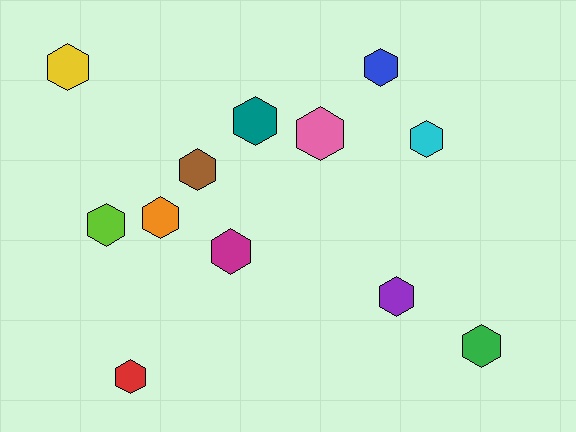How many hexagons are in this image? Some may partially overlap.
There are 12 hexagons.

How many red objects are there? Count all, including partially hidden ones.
There is 1 red object.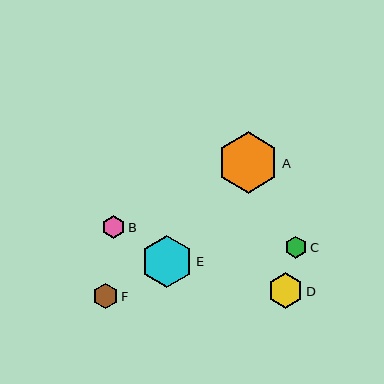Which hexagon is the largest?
Hexagon A is the largest with a size of approximately 61 pixels.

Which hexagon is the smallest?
Hexagon C is the smallest with a size of approximately 22 pixels.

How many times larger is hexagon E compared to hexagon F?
Hexagon E is approximately 2.1 times the size of hexagon F.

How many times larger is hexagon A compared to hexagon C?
Hexagon A is approximately 2.8 times the size of hexagon C.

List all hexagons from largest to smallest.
From largest to smallest: A, E, D, F, B, C.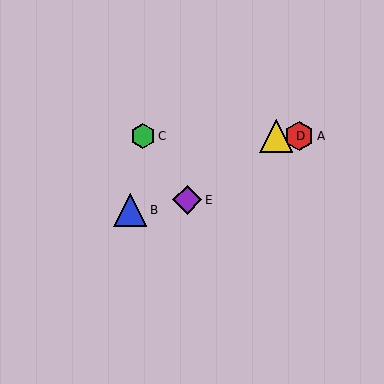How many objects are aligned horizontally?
3 objects (A, C, D) are aligned horizontally.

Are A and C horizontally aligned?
Yes, both are at y≈136.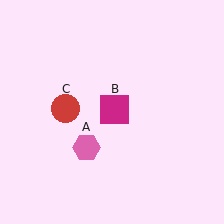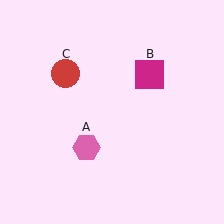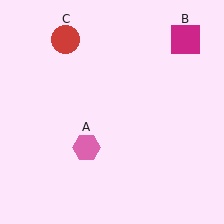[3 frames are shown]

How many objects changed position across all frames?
2 objects changed position: magenta square (object B), red circle (object C).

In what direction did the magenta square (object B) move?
The magenta square (object B) moved up and to the right.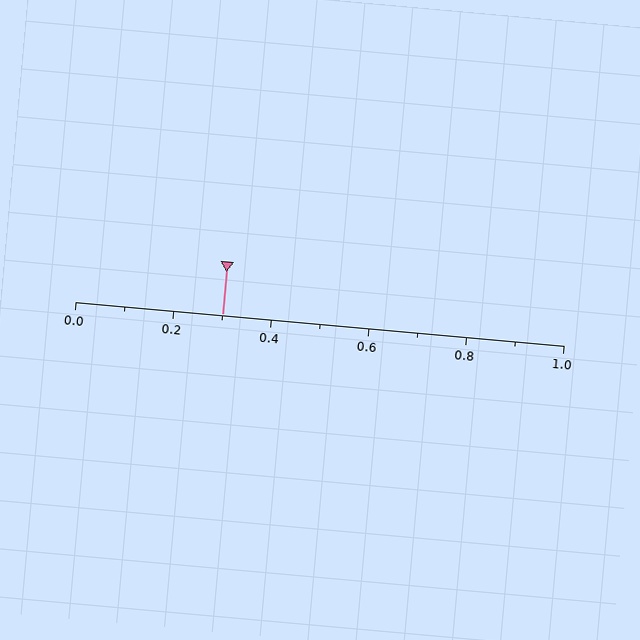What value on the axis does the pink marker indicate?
The marker indicates approximately 0.3.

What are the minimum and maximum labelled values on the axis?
The axis runs from 0.0 to 1.0.